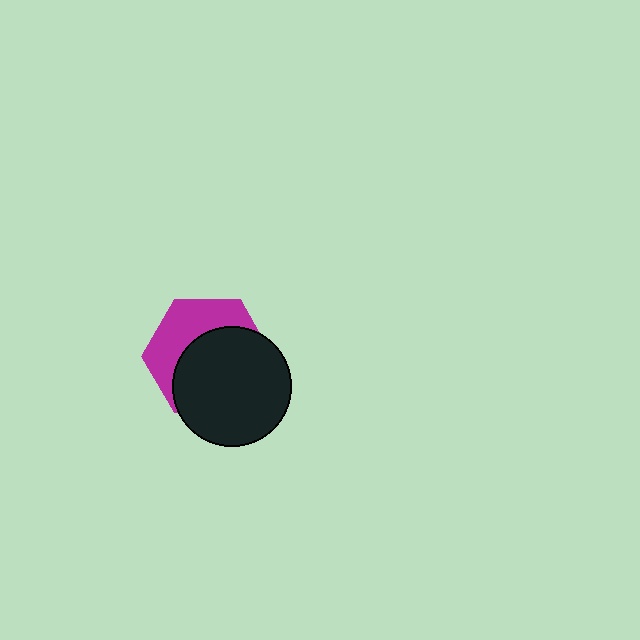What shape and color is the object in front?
The object in front is a black circle.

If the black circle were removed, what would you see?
You would see the complete magenta hexagon.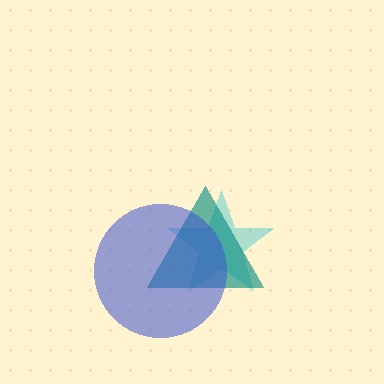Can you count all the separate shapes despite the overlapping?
Yes, there are 3 separate shapes.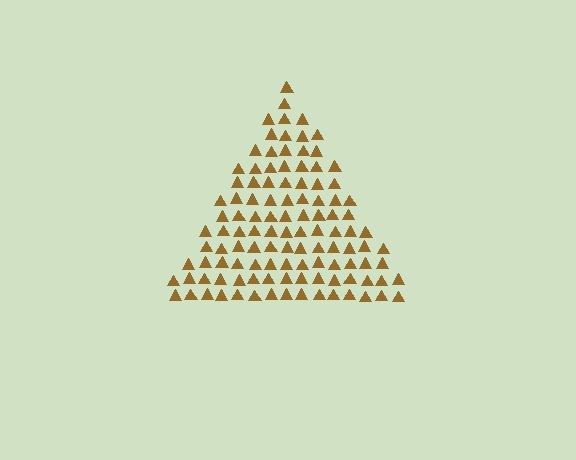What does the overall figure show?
The overall figure shows a triangle.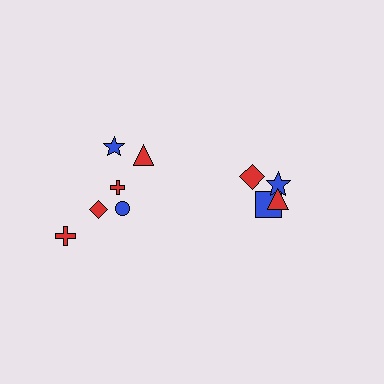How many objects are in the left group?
There are 6 objects.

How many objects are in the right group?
There are 4 objects.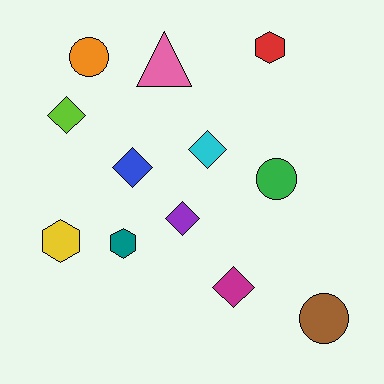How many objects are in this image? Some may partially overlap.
There are 12 objects.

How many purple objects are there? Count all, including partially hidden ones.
There is 1 purple object.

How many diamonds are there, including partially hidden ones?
There are 5 diamonds.